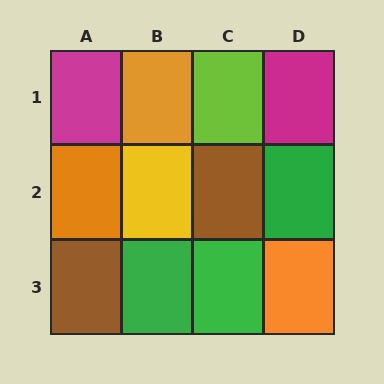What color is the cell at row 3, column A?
Brown.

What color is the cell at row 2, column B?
Yellow.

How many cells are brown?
2 cells are brown.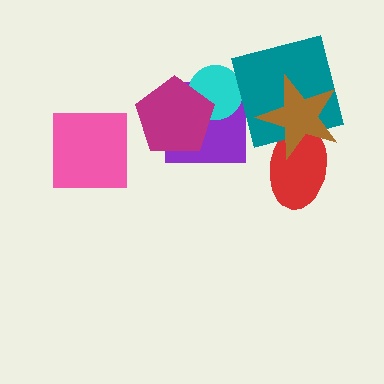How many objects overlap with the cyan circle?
2 objects overlap with the cyan circle.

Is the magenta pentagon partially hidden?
No, no other shape covers it.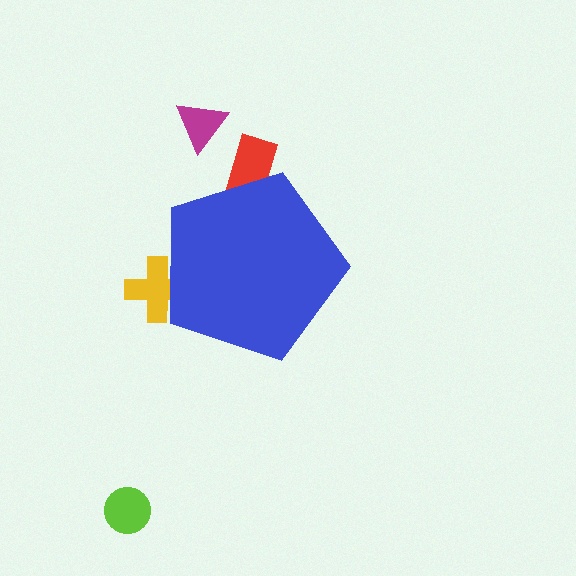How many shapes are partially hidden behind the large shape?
2 shapes are partially hidden.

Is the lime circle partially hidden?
No, the lime circle is fully visible.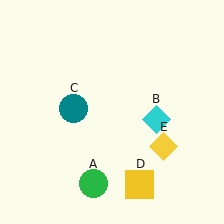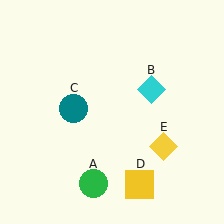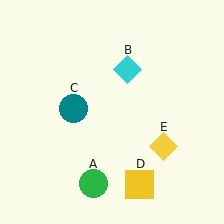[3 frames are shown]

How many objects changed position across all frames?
1 object changed position: cyan diamond (object B).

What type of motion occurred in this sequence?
The cyan diamond (object B) rotated counterclockwise around the center of the scene.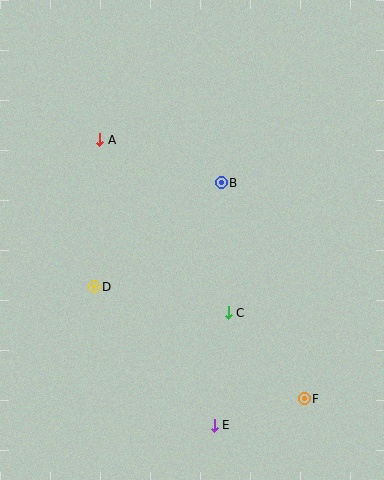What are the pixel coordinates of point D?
Point D is at (94, 287).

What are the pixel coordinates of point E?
Point E is at (214, 425).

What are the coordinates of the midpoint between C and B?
The midpoint between C and B is at (225, 248).